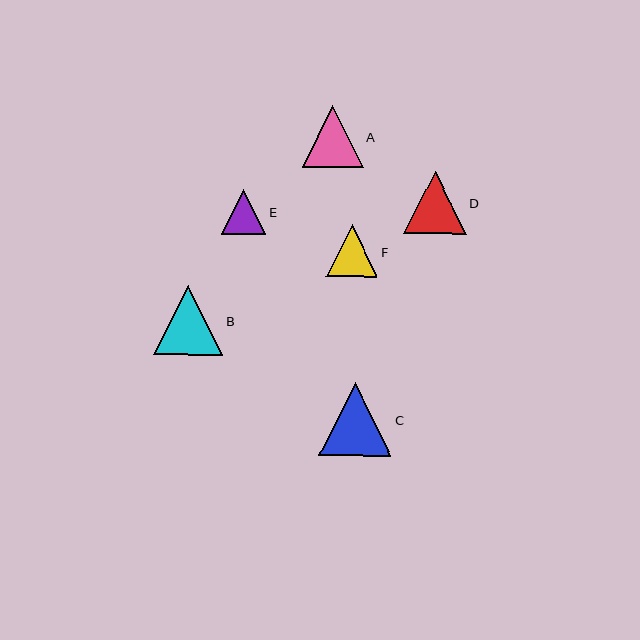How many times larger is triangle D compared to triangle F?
Triangle D is approximately 1.2 times the size of triangle F.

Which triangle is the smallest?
Triangle E is the smallest with a size of approximately 45 pixels.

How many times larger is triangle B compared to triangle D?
Triangle B is approximately 1.1 times the size of triangle D.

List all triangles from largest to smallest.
From largest to smallest: C, B, D, A, F, E.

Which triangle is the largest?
Triangle C is the largest with a size of approximately 73 pixels.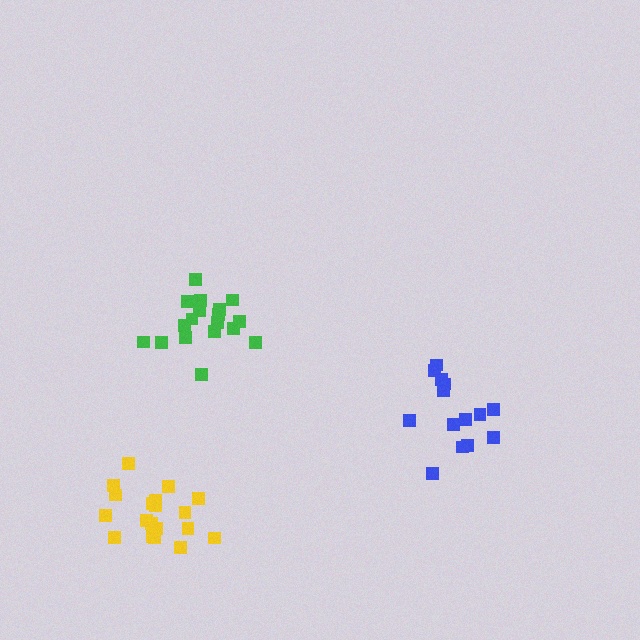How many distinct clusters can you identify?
There are 3 distinct clusters.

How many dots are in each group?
Group 1: 14 dots, Group 2: 18 dots, Group 3: 20 dots (52 total).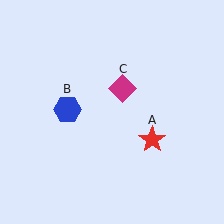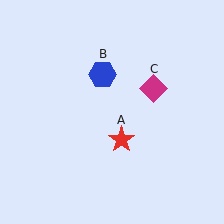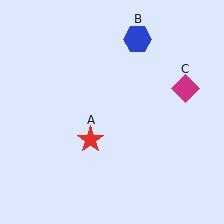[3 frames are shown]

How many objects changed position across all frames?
3 objects changed position: red star (object A), blue hexagon (object B), magenta diamond (object C).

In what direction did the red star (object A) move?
The red star (object A) moved left.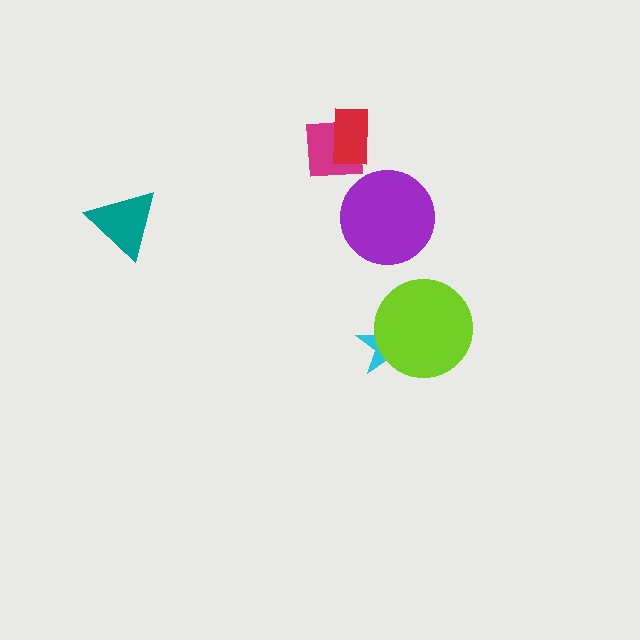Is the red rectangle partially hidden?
No, no other shape covers it.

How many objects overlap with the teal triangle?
0 objects overlap with the teal triangle.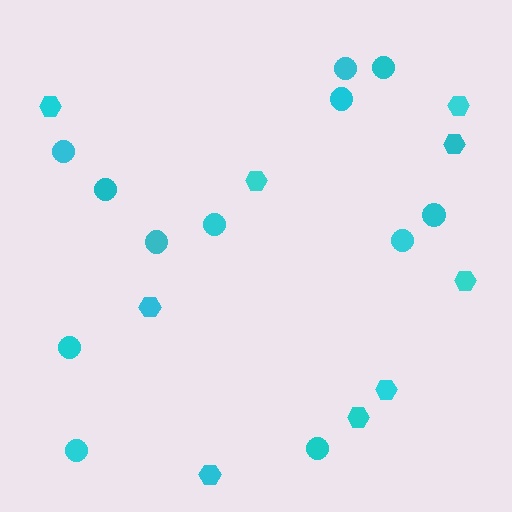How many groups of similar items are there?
There are 2 groups: one group of circles (12) and one group of hexagons (9).